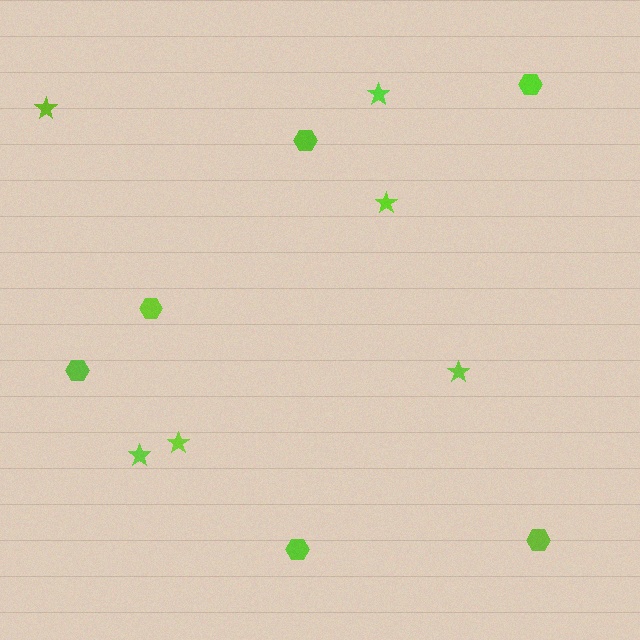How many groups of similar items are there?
There are 2 groups: one group of stars (6) and one group of hexagons (6).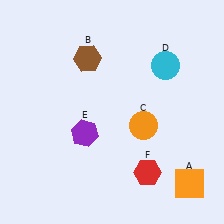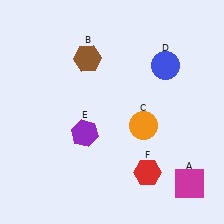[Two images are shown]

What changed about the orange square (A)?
In Image 1, A is orange. In Image 2, it changed to magenta.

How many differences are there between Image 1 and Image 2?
There are 2 differences between the two images.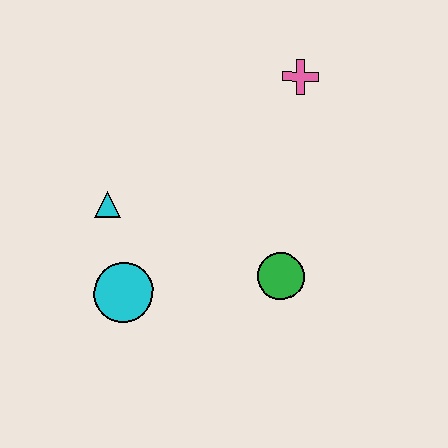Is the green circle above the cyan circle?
Yes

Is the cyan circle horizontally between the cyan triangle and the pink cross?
Yes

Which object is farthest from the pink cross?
The cyan circle is farthest from the pink cross.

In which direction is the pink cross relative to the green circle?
The pink cross is above the green circle.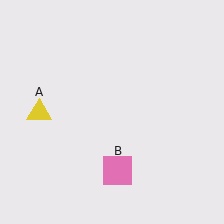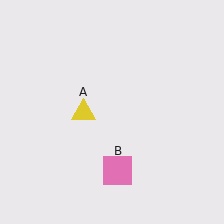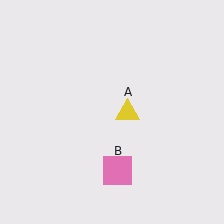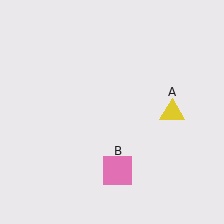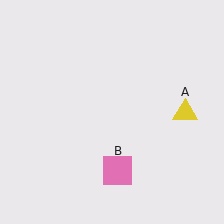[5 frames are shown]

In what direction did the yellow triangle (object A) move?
The yellow triangle (object A) moved right.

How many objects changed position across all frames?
1 object changed position: yellow triangle (object A).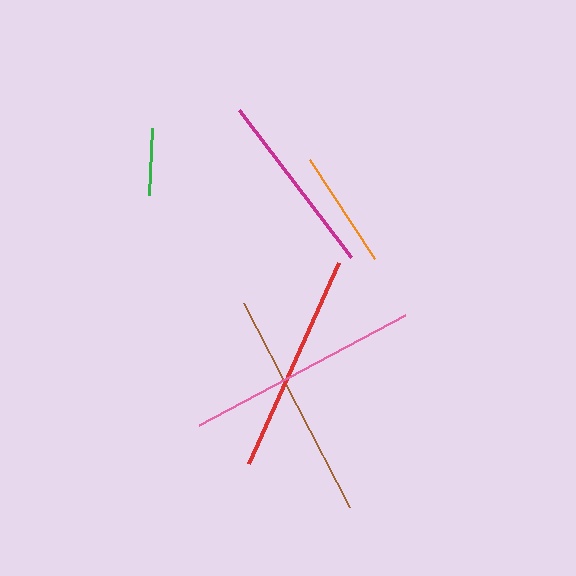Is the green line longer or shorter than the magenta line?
The magenta line is longer than the green line.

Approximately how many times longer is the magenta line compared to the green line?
The magenta line is approximately 2.7 times the length of the green line.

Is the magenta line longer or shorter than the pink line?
The pink line is longer than the magenta line.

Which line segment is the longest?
The pink line is the longest at approximately 233 pixels.